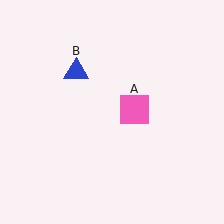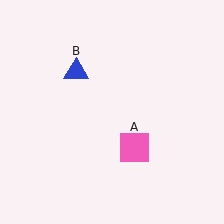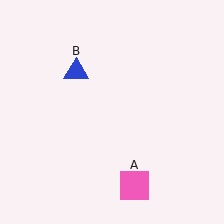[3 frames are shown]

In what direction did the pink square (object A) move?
The pink square (object A) moved down.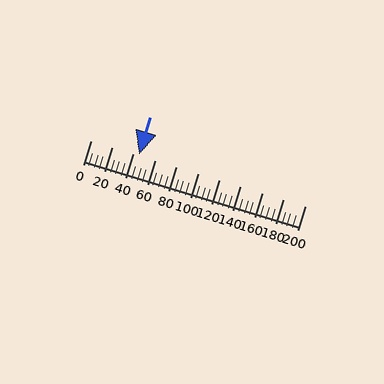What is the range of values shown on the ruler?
The ruler shows values from 0 to 200.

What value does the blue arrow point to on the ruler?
The blue arrow points to approximately 45.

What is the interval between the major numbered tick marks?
The major tick marks are spaced 20 units apart.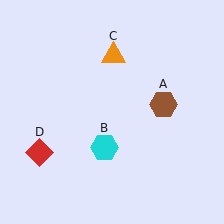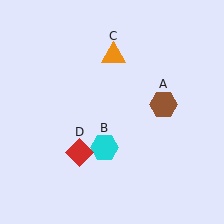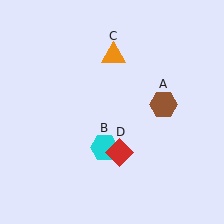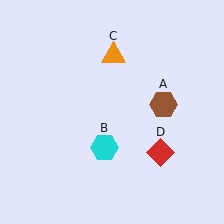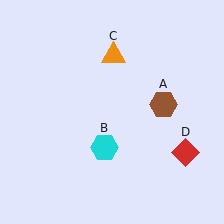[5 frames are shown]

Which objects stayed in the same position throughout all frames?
Brown hexagon (object A) and cyan hexagon (object B) and orange triangle (object C) remained stationary.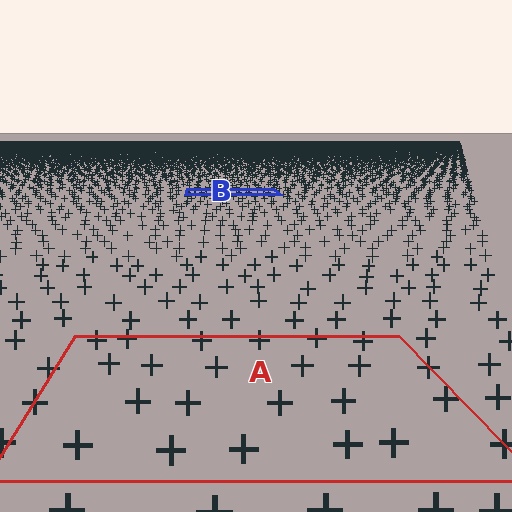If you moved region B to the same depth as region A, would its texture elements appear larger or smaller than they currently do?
They would appear larger. At a closer depth, the same texture elements are projected at a bigger on-screen size.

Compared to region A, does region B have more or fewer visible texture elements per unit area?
Region B has more texture elements per unit area — they are packed more densely because it is farther away.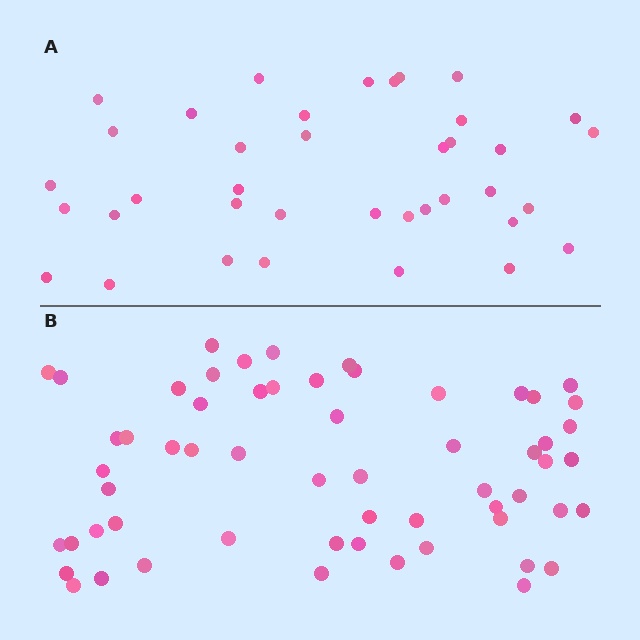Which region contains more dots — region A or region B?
Region B (the bottom region) has more dots.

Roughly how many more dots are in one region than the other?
Region B has approximately 20 more dots than region A.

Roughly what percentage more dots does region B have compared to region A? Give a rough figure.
About 55% more.